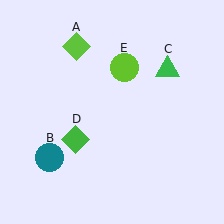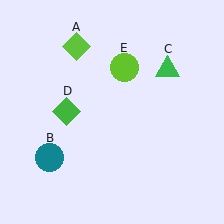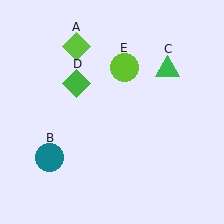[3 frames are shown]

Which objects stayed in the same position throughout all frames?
Lime diamond (object A) and teal circle (object B) and green triangle (object C) and lime circle (object E) remained stationary.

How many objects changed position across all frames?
1 object changed position: green diamond (object D).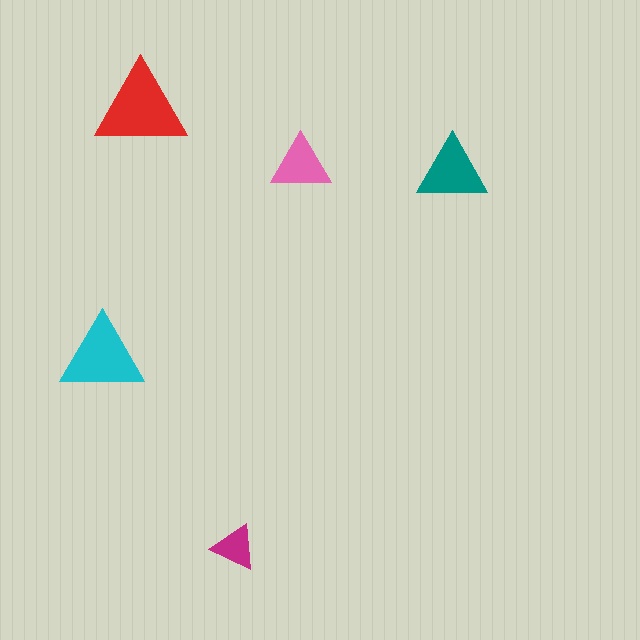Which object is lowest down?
The magenta triangle is bottommost.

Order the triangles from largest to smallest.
the red one, the cyan one, the teal one, the pink one, the magenta one.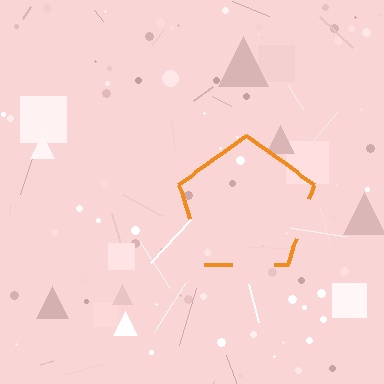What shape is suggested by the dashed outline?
The dashed outline suggests a pentagon.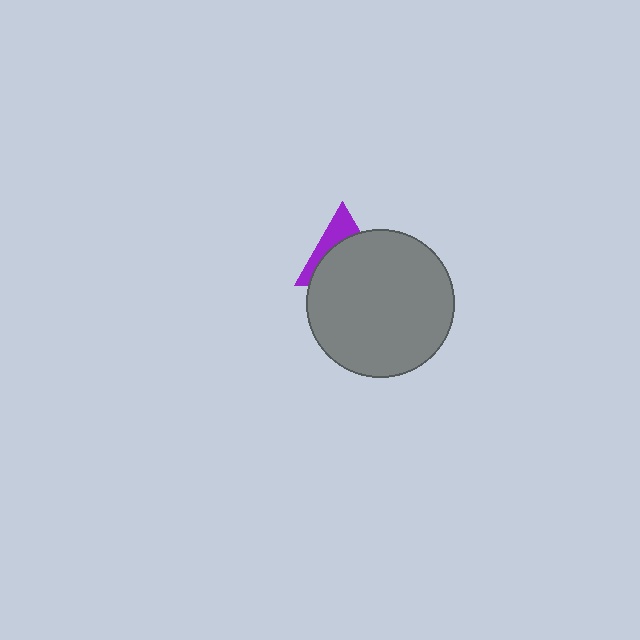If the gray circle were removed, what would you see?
You would see the complete purple triangle.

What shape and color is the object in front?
The object in front is a gray circle.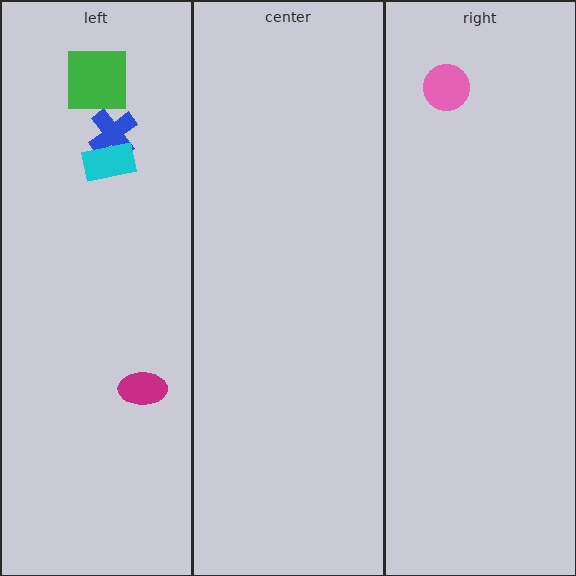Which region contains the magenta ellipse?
The left region.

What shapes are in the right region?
The pink circle.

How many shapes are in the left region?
4.